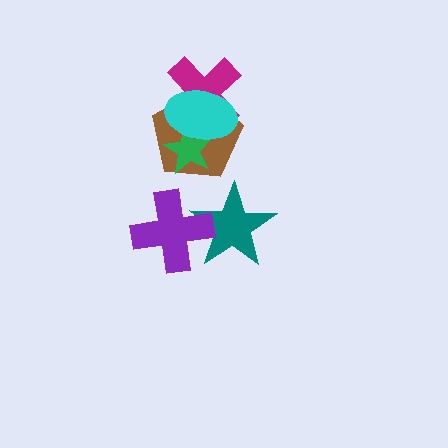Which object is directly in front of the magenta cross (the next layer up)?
The green star is directly in front of the magenta cross.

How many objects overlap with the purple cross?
1 object overlaps with the purple cross.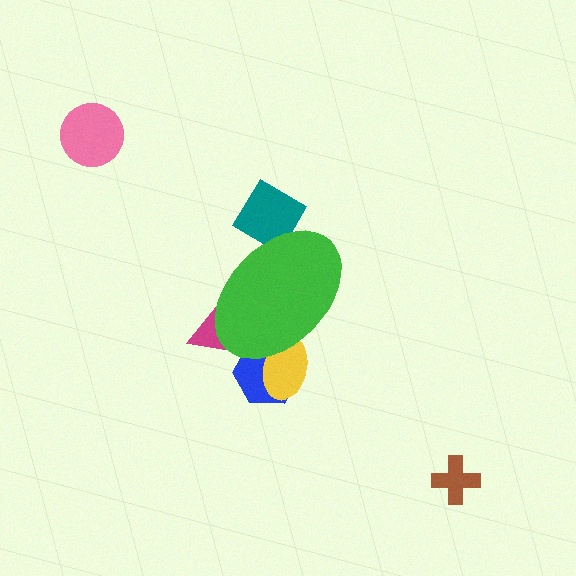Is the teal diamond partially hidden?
Yes, the teal diamond is partially hidden behind the green ellipse.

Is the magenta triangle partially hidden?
Yes, the magenta triangle is partially hidden behind the green ellipse.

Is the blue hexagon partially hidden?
Yes, the blue hexagon is partially hidden behind the green ellipse.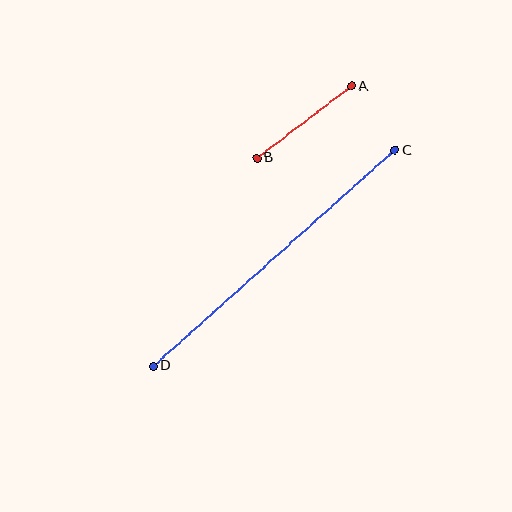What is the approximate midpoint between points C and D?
The midpoint is at approximately (274, 258) pixels.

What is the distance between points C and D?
The distance is approximately 325 pixels.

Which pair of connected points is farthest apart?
Points C and D are farthest apart.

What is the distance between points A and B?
The distance is approximately 119 pixels.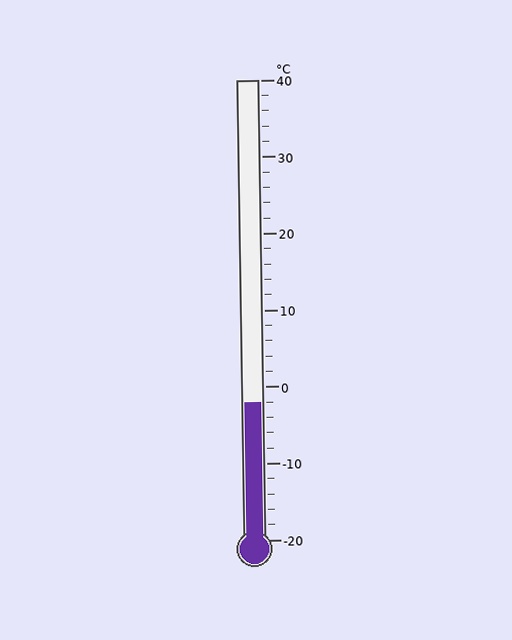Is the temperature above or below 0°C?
The temperature is below 0°C.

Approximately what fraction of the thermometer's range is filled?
The thermometer is filled to approximately 30% of its range.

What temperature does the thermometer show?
The thermometer shows approximately -2°C.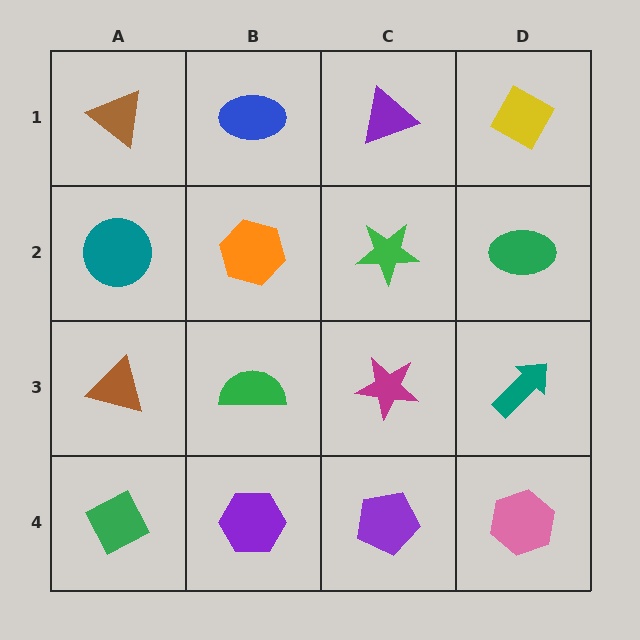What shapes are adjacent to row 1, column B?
An orange hexagon (row 2, column B), a brown triangle (row 1, column A), a purple triangle (row 1, column C).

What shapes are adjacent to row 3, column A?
A teal circle (row 2, column A), a green diamond (row 4, column A), a green semicircle (row 3, column B).